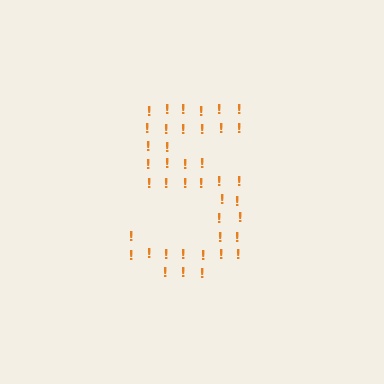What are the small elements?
The small elements are exclamation marks.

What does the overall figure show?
The overall figure shows the digit 5.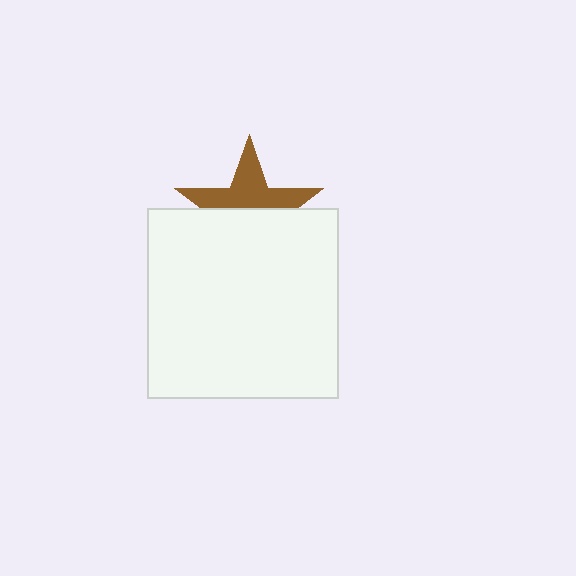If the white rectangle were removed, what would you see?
You would see the complete brown star.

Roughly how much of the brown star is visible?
About half of it is visible (roughly 47%).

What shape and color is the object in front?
The object in front is a white rectangle.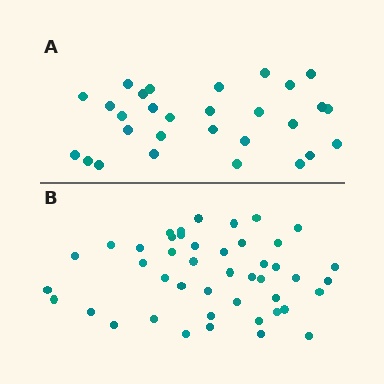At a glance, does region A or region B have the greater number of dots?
Region B (the bottom region) has more dots.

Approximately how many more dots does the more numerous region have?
Region B has approximately 15 more dots than region A.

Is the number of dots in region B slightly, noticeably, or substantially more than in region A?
Region B has substantially more. The ratio is roughly 1.6 to 1.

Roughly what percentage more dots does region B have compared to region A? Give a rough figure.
About 55% more.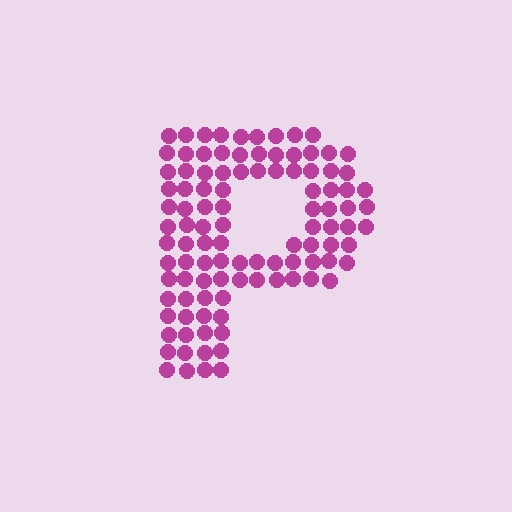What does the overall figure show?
The overall figure shows the letter P.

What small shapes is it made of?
It is made of small circles.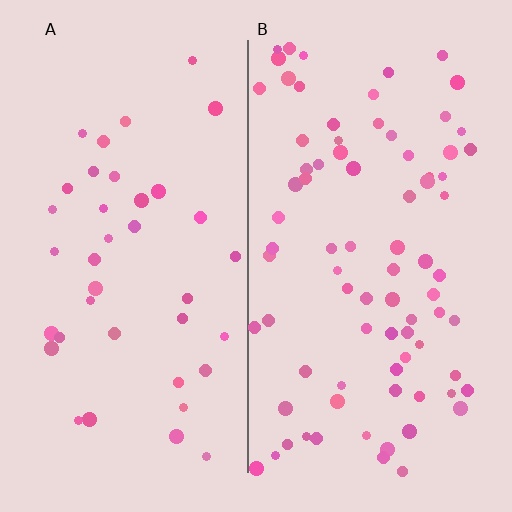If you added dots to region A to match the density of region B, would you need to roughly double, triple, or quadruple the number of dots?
Approximately double.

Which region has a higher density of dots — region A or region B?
B (the right).